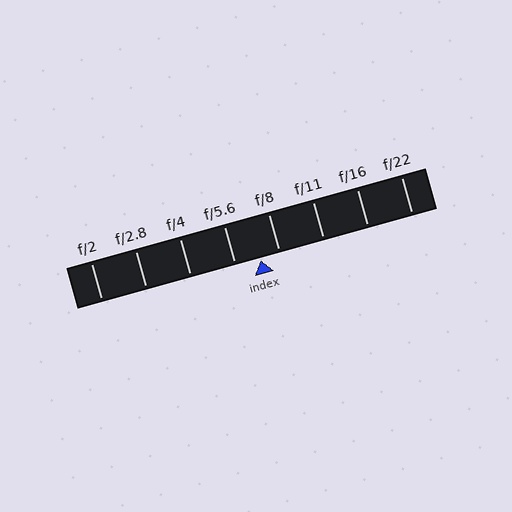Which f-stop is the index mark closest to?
The index mark is closest to f/8.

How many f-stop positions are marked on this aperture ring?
There are 8 f-stop positions marked.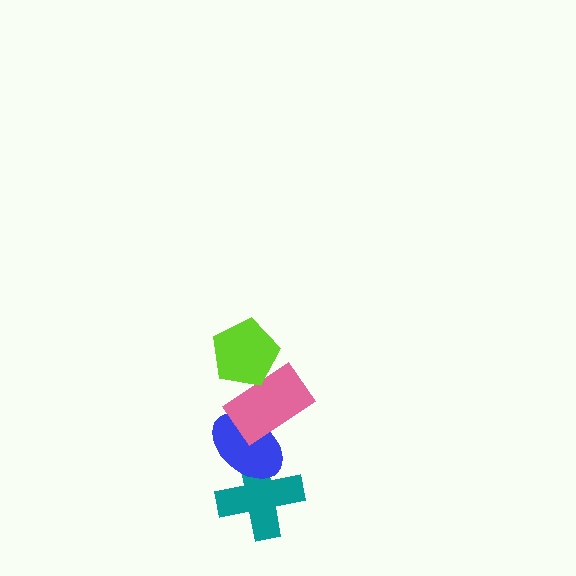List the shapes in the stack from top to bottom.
From top to bottom: the lime pentagon, the pink rectangle, the blue ellipse, the teal cross.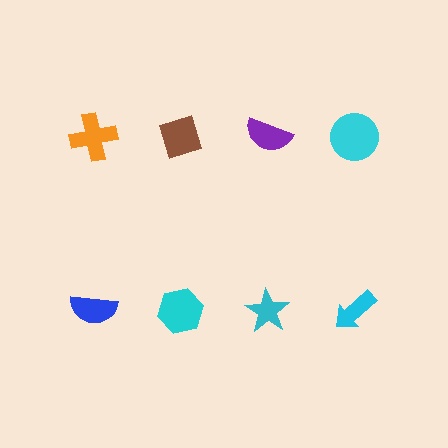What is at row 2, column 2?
A cyan hexagon.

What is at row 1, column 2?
A brown diamond.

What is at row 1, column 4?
A cyan circle.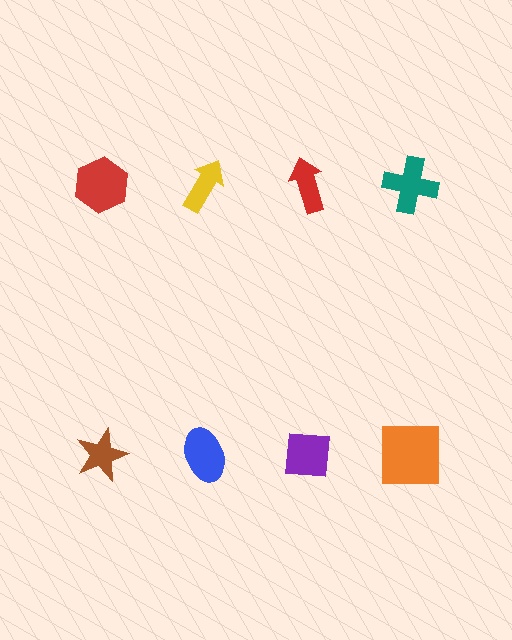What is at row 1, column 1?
A red hexagon.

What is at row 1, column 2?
A yellow arrow.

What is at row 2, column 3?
A purple square.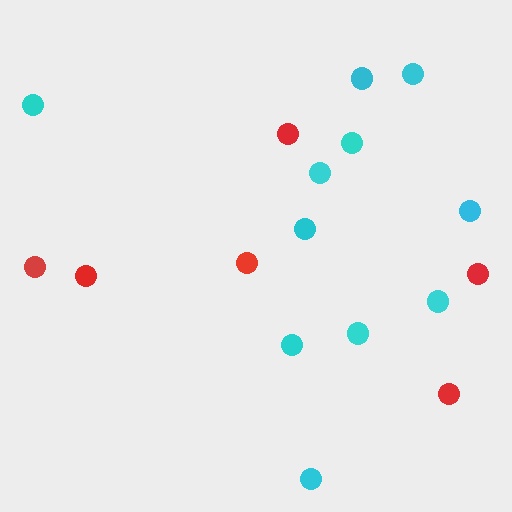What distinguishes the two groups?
There are 2 groups: one group of red circles (6) and one group of cyan circles (11).